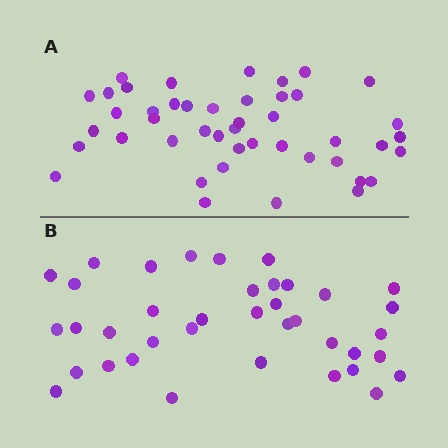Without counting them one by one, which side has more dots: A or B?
Region A (the top region) has more dots.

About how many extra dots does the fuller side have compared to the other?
Region A has roughly 8 or so more dots than region B.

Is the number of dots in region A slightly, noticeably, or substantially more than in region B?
Region A has only slightly more — the two regions are fairly close. The ratio is roughly 1.2 to 1.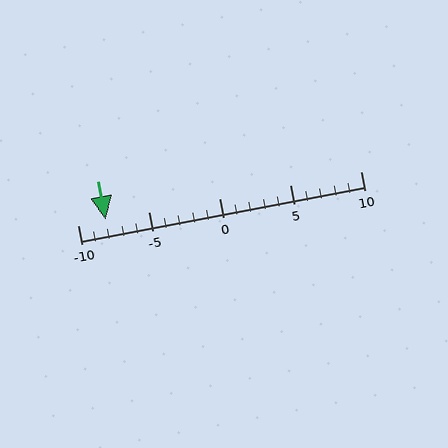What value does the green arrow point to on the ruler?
The green arrow points to approximately -8.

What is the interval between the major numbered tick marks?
The major tick marks are spaced 5 units apart.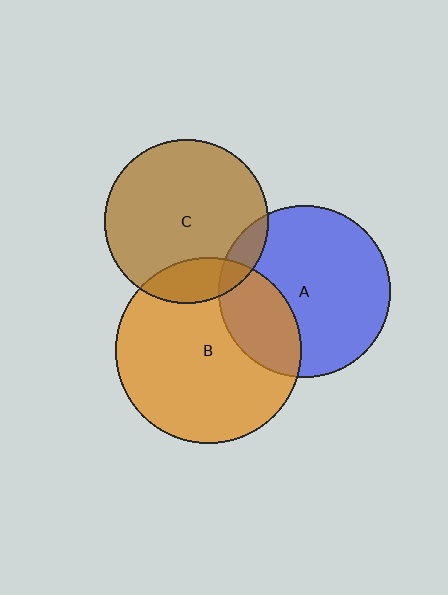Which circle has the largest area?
Circle B (orange).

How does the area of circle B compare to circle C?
Approximately 1.3 times.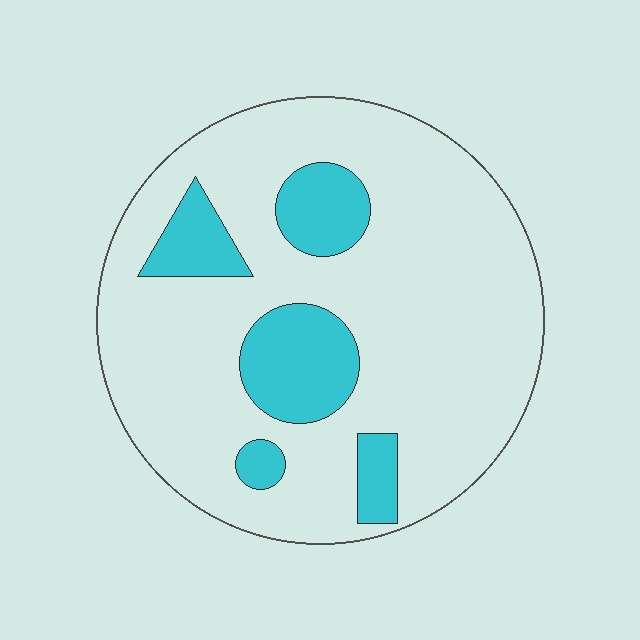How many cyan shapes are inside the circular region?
5.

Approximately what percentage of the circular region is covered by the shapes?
Approximately 20%.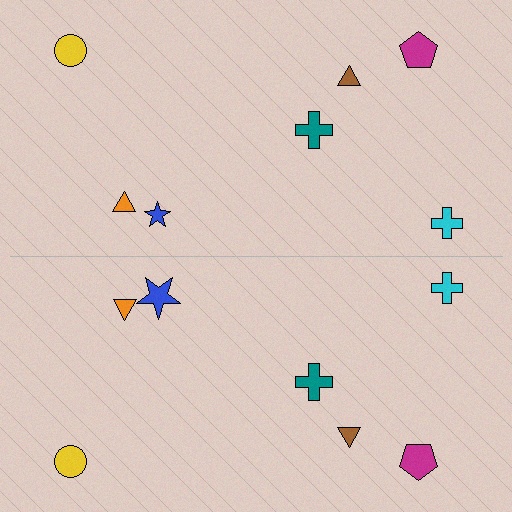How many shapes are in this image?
There are 14 shapes in this image.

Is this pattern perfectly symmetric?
No, the pattern is not perfectly symmetric. The blue star on the bottom side has a different size than its mirror counterpart.